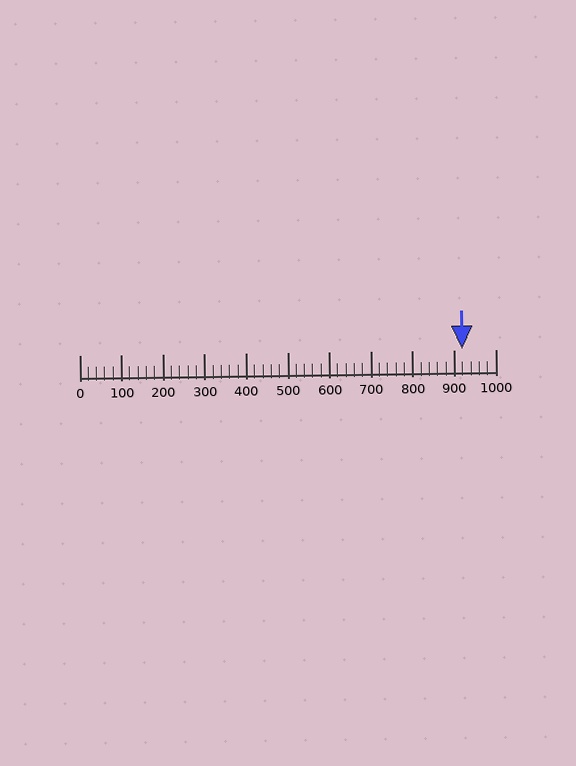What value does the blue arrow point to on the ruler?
The blue arrow points to approximately 920.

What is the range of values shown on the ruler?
The ruler shows values from 0 to 1000.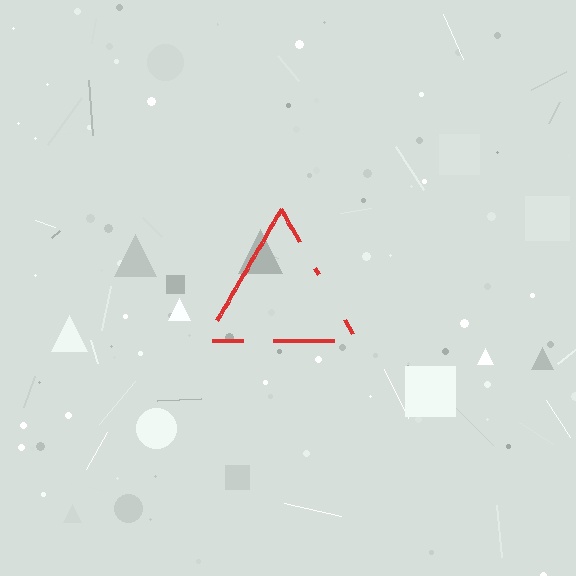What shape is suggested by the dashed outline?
The dashed outline suggests a triangle.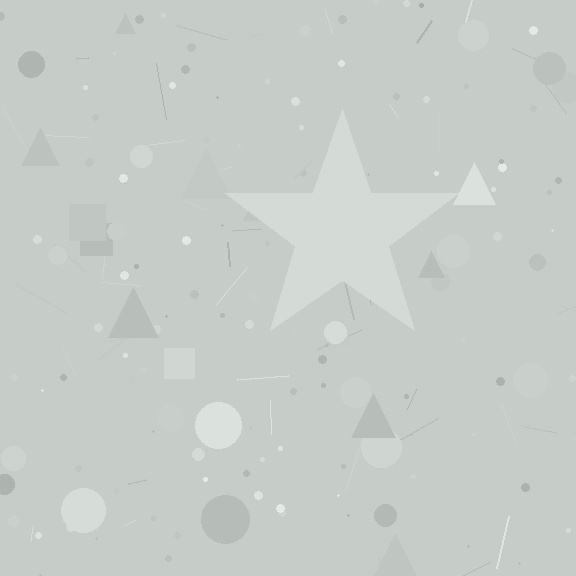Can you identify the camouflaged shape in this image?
The camouflaged shape is a star.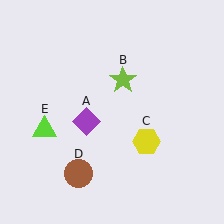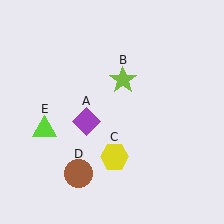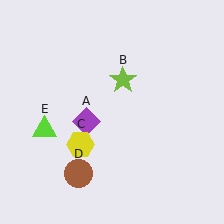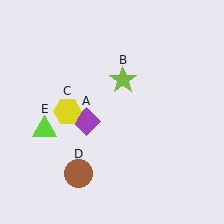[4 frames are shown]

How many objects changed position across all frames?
1 object changed position: yellow hexagon (object C).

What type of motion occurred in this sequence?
The yellow hexagon (object C) rotated clockwise around the center of the scene.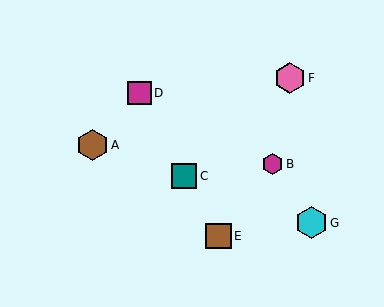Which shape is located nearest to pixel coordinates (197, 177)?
The teal square (labeled C) at (184, 176) is nearest to that location.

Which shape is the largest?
The cyan hexagon (labeled G) is the largest.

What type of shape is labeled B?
Shape B is a magenta hexagon.